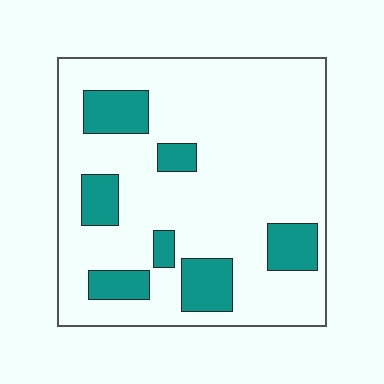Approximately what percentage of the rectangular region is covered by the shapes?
Approximately 20%.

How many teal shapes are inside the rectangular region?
7.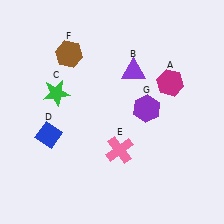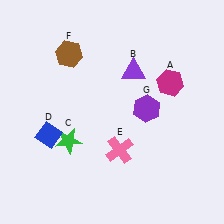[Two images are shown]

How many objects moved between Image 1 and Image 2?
1 object moved between the two images.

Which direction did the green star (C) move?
The green star (C) moved down.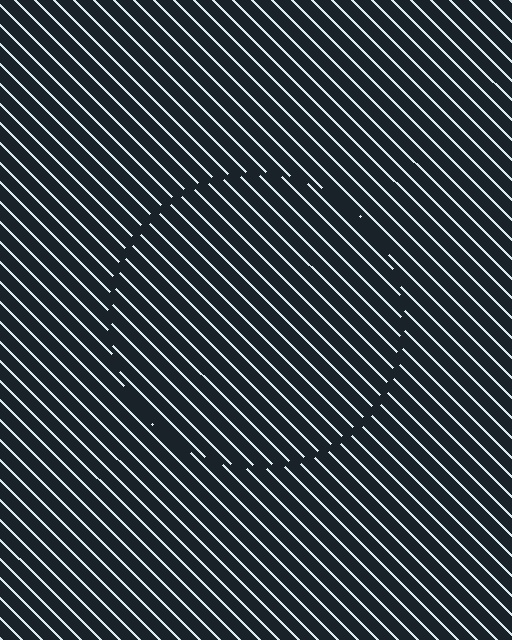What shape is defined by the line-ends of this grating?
An illusory circle. The interior of the shape contains the same grating, shifted by half a period — the contour is defined by the phase discontinuity where line-ends from the inner and outer gratings abut.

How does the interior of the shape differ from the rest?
The interior of the shape contains the same grating, shifted by half a period — the contour is defined by the phase discontinuity where line-ends from the inner and outer gratings abut.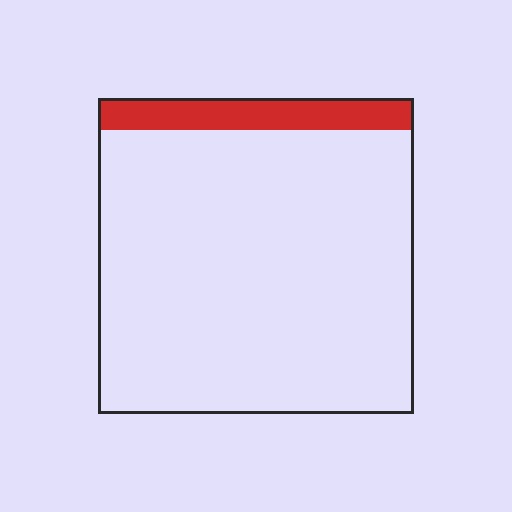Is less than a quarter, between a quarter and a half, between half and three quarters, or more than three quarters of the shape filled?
Less than a quarter.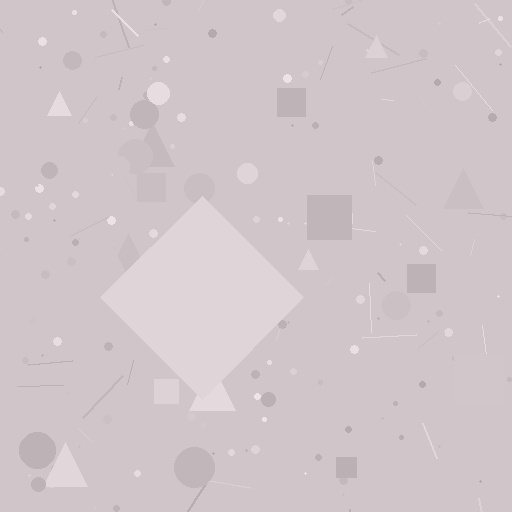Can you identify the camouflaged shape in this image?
The camouflaged shape is a diamond.